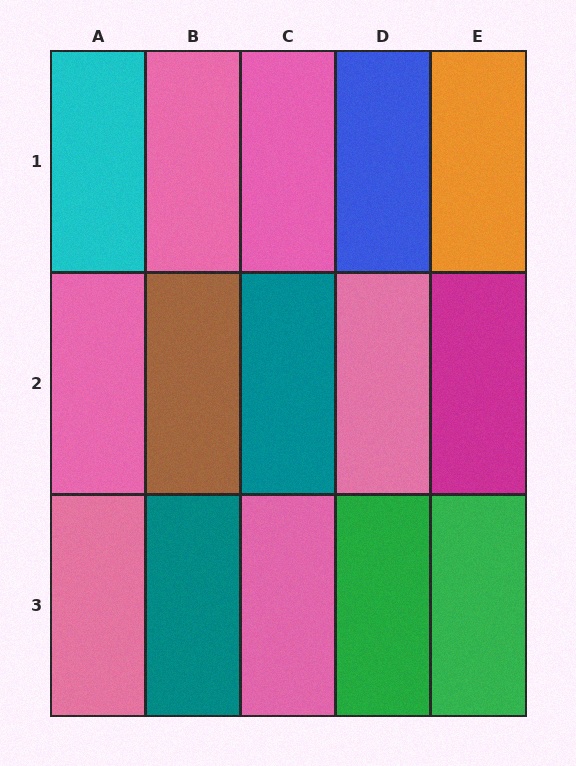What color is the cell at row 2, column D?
Pink.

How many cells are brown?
1 cell is brown.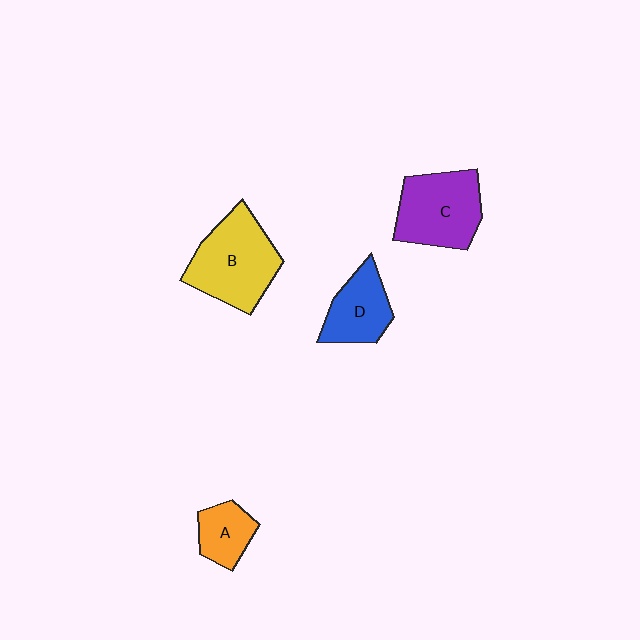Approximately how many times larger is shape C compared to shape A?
Approximately 2.0 times.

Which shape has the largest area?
Shape B (yellow).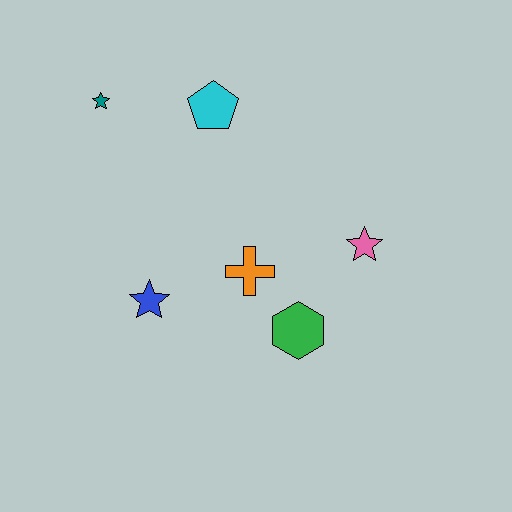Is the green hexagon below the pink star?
Yes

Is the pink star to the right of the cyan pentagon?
Yes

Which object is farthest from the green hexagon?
The teal star is farthest from the green hexagon.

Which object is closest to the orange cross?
The green hexagon is closest to the orange cross.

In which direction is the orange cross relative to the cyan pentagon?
The orange cross is below the cyan pentagon.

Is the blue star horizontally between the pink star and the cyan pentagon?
No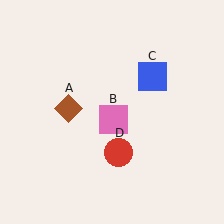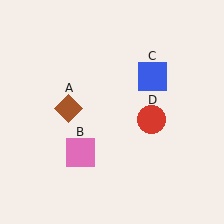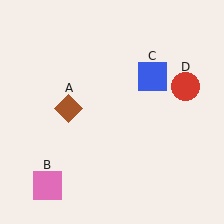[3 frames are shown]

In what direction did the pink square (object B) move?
The pink square (object B) moved down and to the left.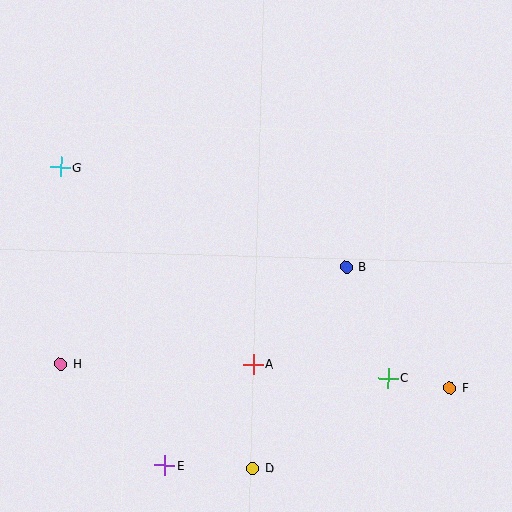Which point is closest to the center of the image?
Point B at (346, 267) is closest to the center.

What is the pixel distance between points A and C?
The distance between A and C is 135 pixels.